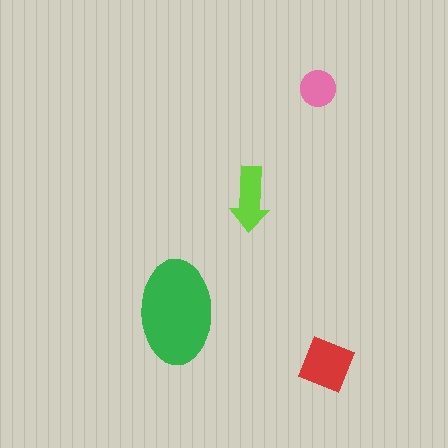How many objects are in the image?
There are 4 objects in the image.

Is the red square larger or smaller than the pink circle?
Larger.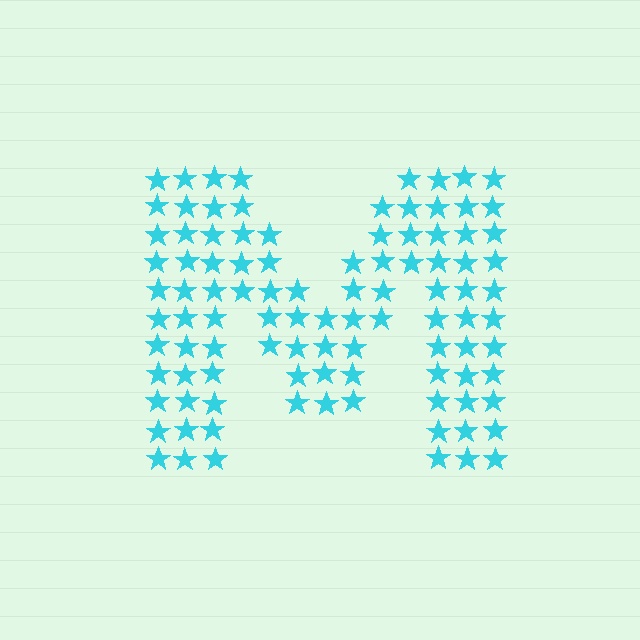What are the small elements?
The small elements are stars.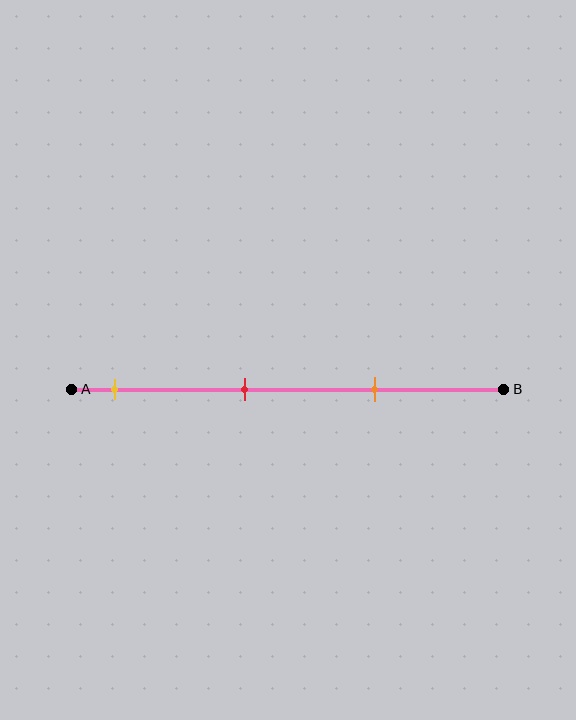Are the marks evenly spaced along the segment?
Yes, the marks are approximately evenly spaced.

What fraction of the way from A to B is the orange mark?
The orange mark is approximately 70% (0.7) of the way from A to B.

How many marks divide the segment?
There are 3 marks dividing the segment.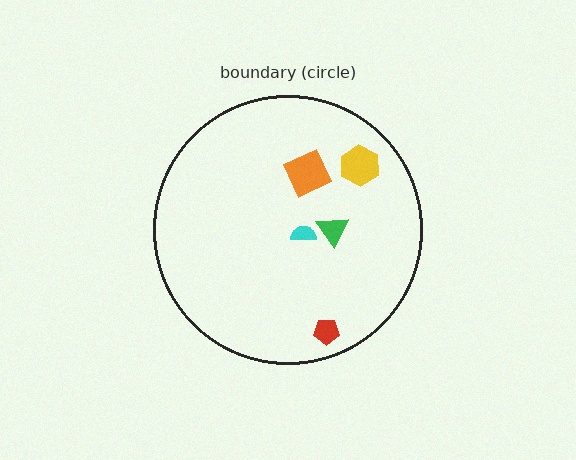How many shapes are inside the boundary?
5 inside, 0 outside.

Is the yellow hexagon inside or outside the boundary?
Inside.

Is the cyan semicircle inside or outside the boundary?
Inside.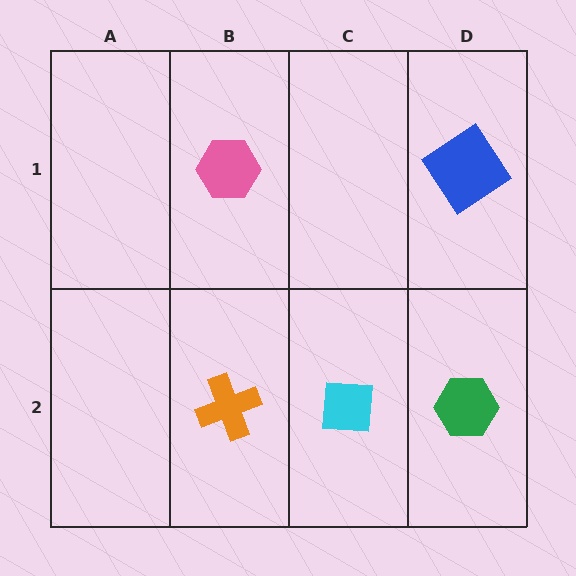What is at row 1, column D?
A blue diamond.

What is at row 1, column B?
A pink hexagon.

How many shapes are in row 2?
3 shapes.